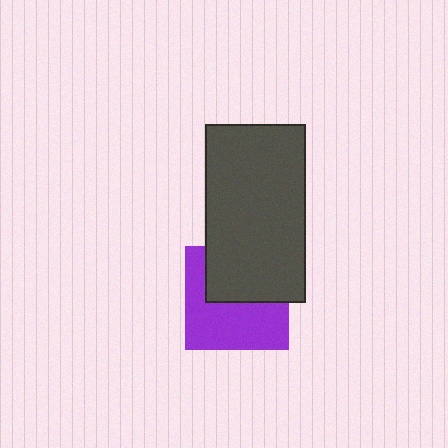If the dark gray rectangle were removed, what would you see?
You would see the complete purple square.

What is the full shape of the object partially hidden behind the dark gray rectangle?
The partially hidden object is a purple square.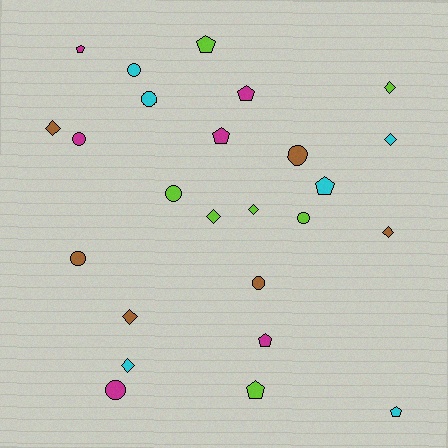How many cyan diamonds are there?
There are 2 cyan diamonds.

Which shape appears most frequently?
Circle, with 9 objects.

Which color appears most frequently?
Lime, with 7 objects.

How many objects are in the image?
There are 25 objects.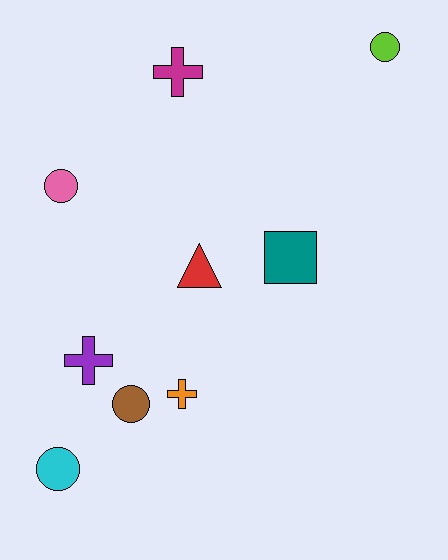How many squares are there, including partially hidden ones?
There is 1 square.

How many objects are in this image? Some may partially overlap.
There are 9 objects.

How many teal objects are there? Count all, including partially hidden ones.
There is 1 teal object.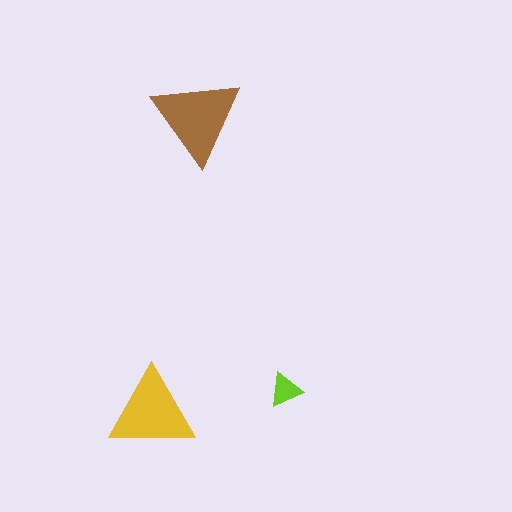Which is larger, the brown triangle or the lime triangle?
The brown one.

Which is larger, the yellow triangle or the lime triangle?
The yellow one.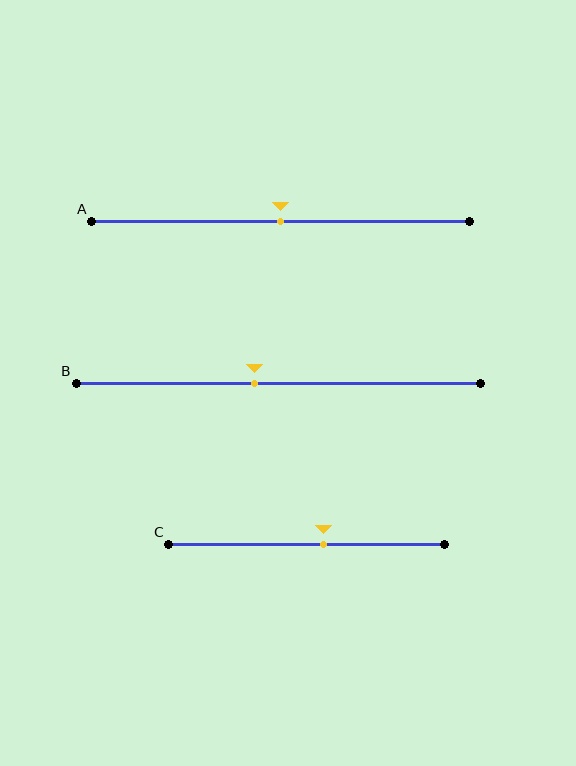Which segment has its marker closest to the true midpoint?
Segment A has its marker closest to the true midpoint.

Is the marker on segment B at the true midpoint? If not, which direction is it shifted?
No, the marker on segment B is shifted to the left by about 6% of the segment length.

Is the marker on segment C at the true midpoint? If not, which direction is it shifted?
No, the marker on segment C is shifted to the right by about 6% of the segment length.